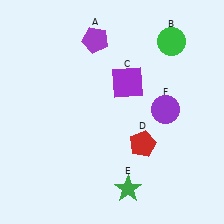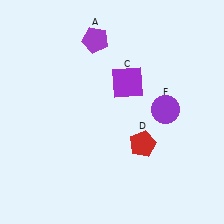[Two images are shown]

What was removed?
The green star (E), the green circle (B) were removed in Image 2.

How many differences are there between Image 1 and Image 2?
There are 2 differences between the two images.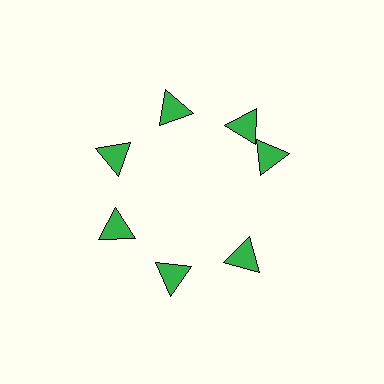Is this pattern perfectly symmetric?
No. The 7 green triangles are arranged in a ring, but one element near the 3 o'clock position is rotated out of alignment along the ring, breaking the 7-fold rotational symmetry.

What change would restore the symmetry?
The symmetry would be restored by rotating it back into even spacing with its neighbors so that all 7 triangles sit at equal angles and equal distance from the center.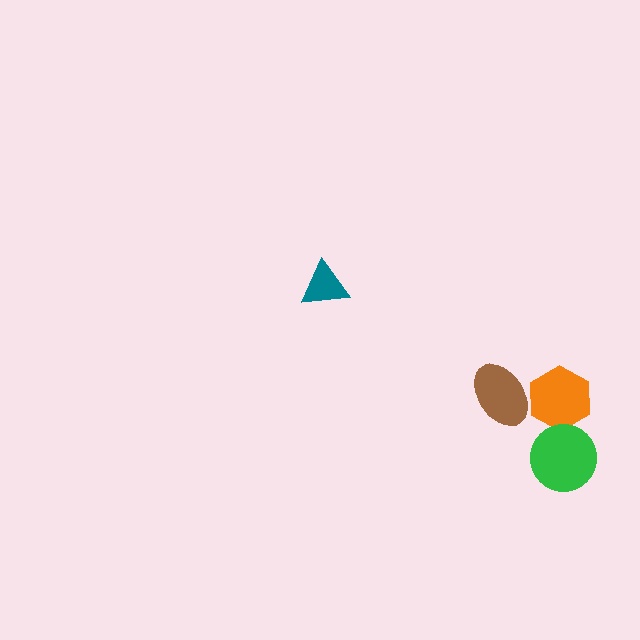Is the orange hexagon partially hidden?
Yes, it is partially covered by another shape.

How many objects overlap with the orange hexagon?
2 objects overlap with the orange hexagon.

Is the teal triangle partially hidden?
No, no other shape covers it.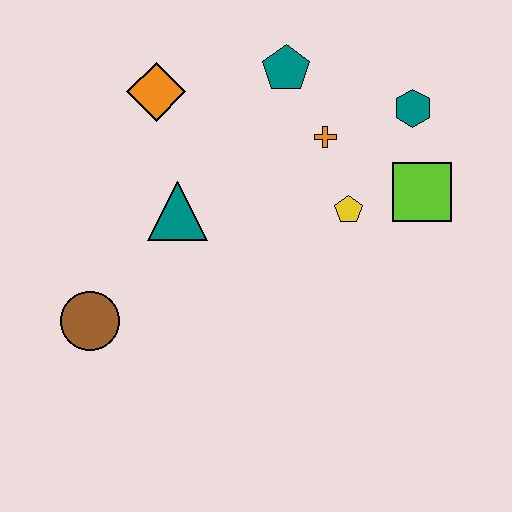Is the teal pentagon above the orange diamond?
Yes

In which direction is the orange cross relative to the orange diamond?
The orange cross is to the right of the orange diamond.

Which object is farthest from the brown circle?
The teal hexagon is farthest from the brown circle.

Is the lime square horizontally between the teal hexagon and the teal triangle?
No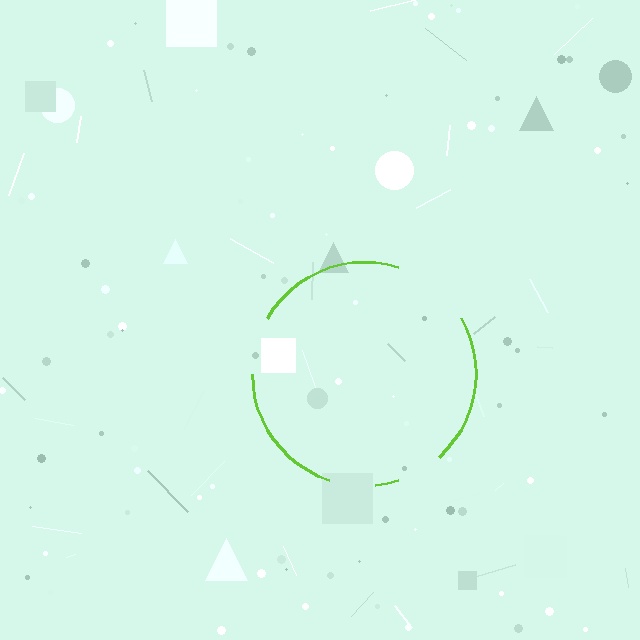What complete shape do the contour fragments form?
The contour fragments form a circle.